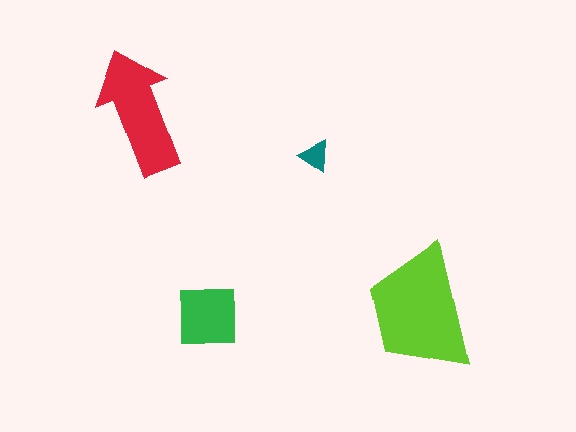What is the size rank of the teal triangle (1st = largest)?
4th.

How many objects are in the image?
There are 4 objects in the image.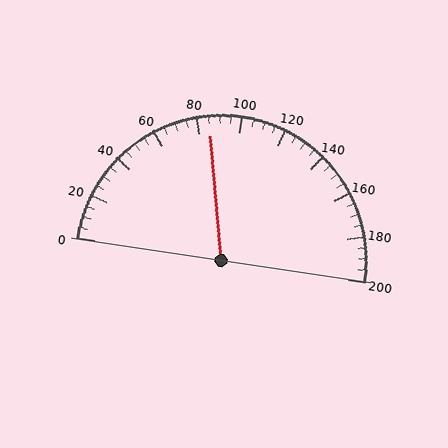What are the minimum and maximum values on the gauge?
The gauge ranges from 0 to 200.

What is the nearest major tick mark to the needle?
The nearest major tick mark is 80.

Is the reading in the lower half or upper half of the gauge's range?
The reading is in the lower half of the range (0 to 200).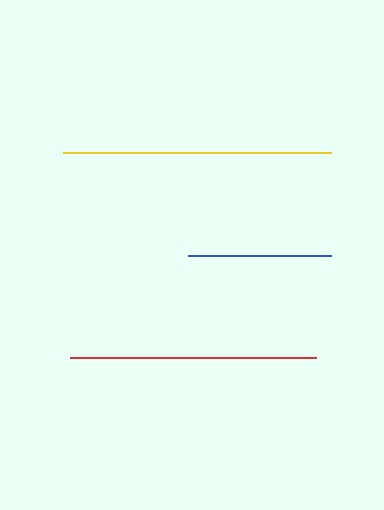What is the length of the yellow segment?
The yellow segment is approximately 267 pixels long.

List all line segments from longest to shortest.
From longest to shortest: yellow, red, blue.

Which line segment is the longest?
The yellow line is the longest at approximately 267 pixels.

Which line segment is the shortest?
The blue line is the shortest at approximately 143 pixels.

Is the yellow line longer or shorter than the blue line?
The yellow line is longer than the blue line.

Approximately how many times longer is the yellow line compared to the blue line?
The yellow line is approximately 1.9 times the length of the blue line.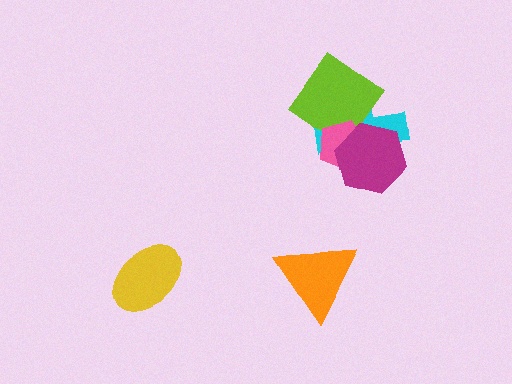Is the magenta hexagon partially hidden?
No, no other shape covers it.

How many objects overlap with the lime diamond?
3 objects overlap with the lime diamond.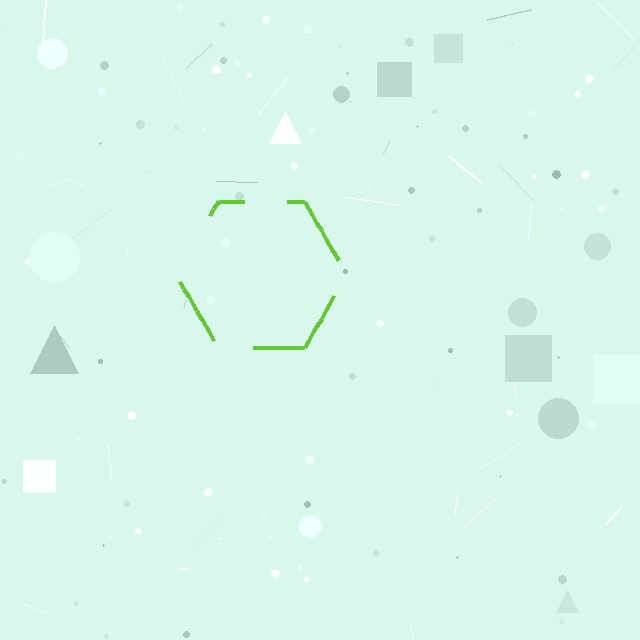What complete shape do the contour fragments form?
The contour fragments form a hexagon.